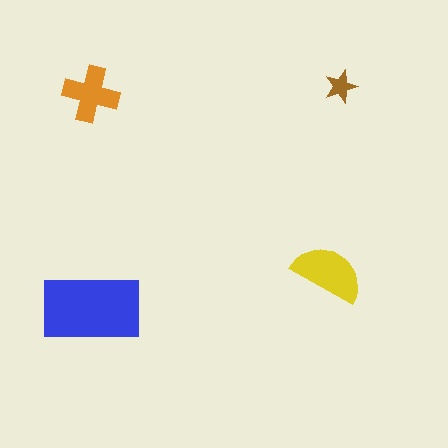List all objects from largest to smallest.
The blue rectangle, the yellow semicircle, the orange cross, the brown star.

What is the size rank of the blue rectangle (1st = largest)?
1st.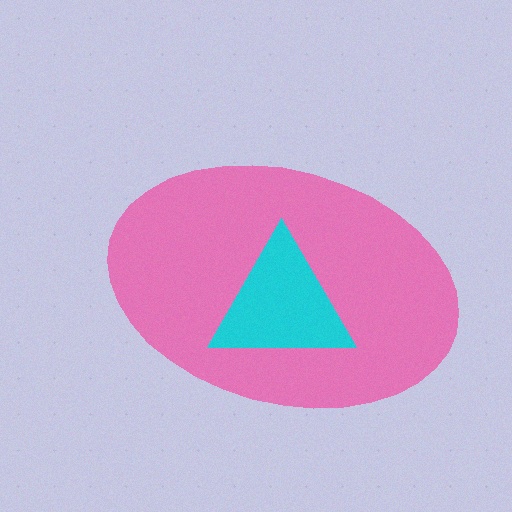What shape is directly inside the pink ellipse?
The cyan triangle.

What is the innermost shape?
The cyan triangle.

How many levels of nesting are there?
2.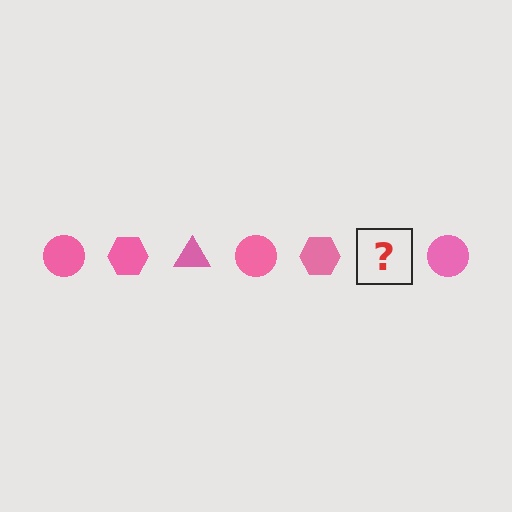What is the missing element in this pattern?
The missing element is a pink triangle.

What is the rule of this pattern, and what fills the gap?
The rule is that the pattern cycles through circle, hexagon, triangle shapes in pink. The gap should be filled with a pink triangle.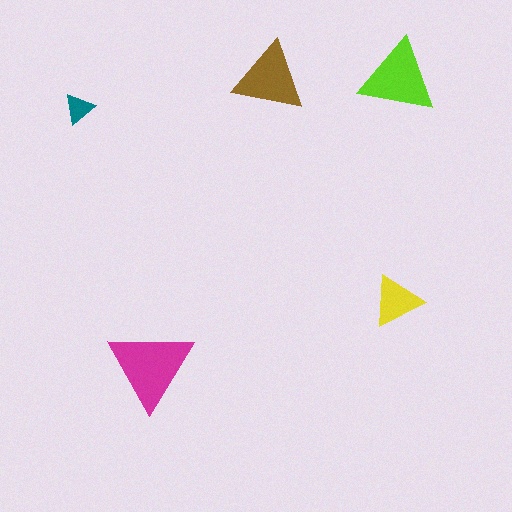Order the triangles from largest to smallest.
the magenta one, the lime one, the brown one, the yellow one, the teal one.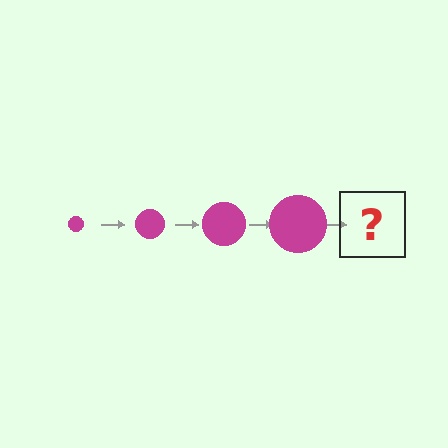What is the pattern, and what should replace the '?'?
The pattern is that the circle gets progressively larger each step. The '?' should be a magenta circle, larger than the previous one.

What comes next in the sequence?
The next element should be a magenta circle, larger than the previous one.